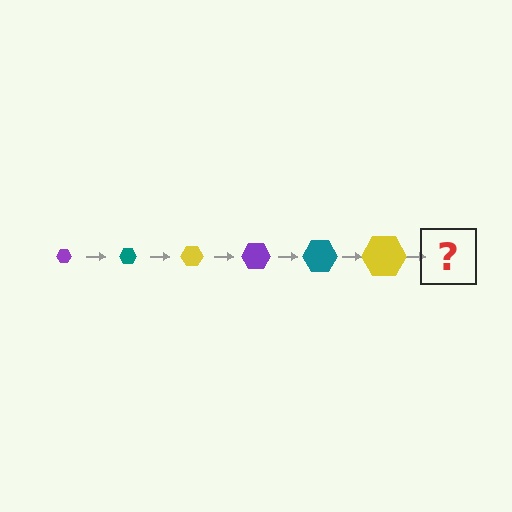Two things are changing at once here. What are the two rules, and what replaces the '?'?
The two rules are that the hexagon grows larger each step and the color cycles through purple, teal, and yellow. The '?' should be a purple hexagon, larger than the previous one.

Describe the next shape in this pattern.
It should be a purple hexagon, larger than the previous one.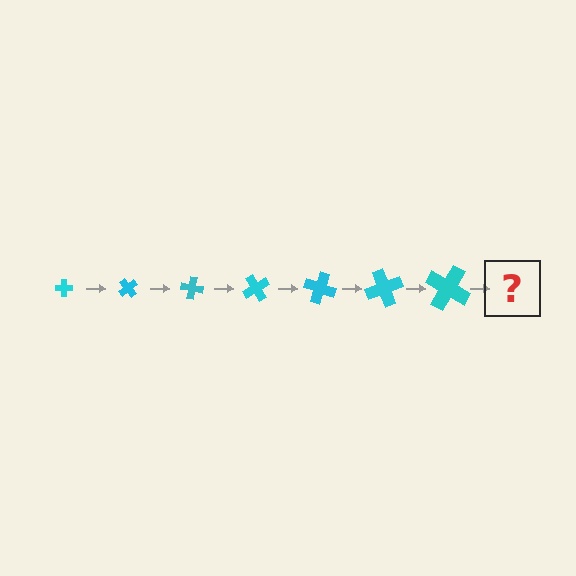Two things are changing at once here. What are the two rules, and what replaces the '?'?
The two rules are that the cross grows larger each step and it rotates 50 degrees each step. The '?' should be a cross, larger than the previous one and rotated 350 degrees from the start.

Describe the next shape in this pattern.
It should be a cross, larger than the previous one and rotated 350 degrees from the start.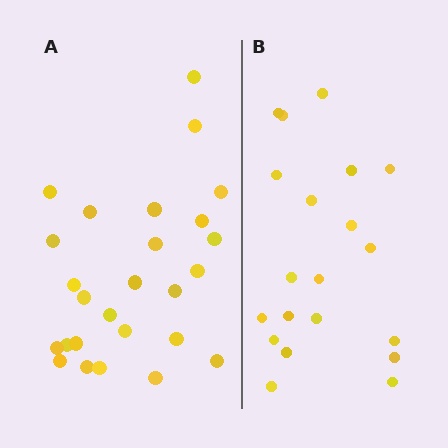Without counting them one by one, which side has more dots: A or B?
Region A (the left region) has more dots.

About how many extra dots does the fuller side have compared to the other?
Region A has about 6 more dots than region B.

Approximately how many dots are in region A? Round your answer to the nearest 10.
About 30 dots. (The exact count is 26, which rounds to 30.)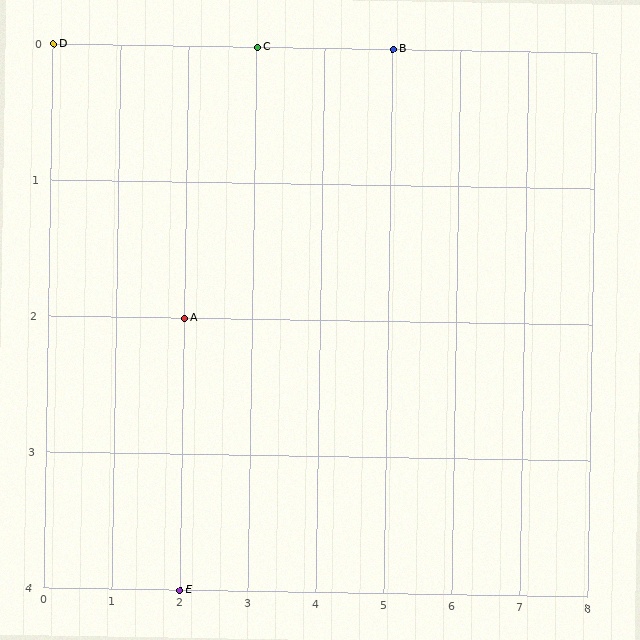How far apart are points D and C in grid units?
Points D and C are 3 columns apart.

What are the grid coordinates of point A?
Point A is at grid coordinates (2, 2).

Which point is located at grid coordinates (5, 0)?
Point B is at (5, 0).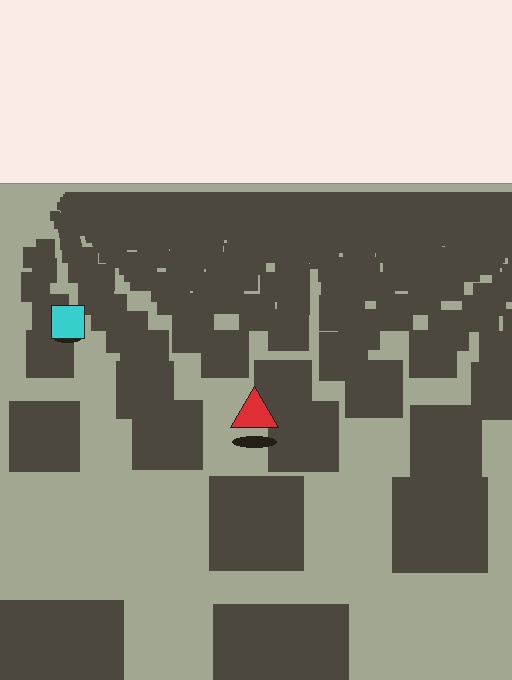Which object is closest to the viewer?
The red triangle is closest. The texture marks near it are larger and more spread out.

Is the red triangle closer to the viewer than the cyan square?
Yes. The red triangle is closer — you can tell from the texture gradient: the ground texture is coarser near it.